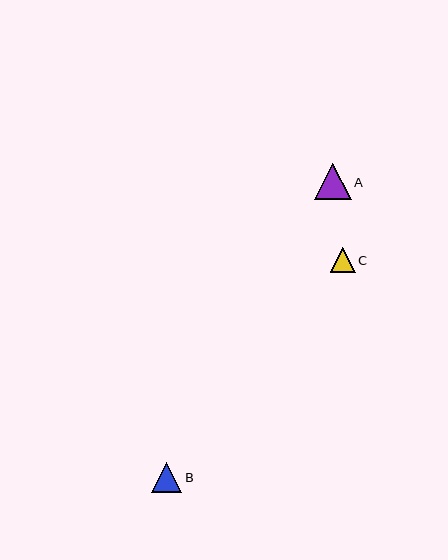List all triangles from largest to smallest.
From largest to smallest: A, B, C.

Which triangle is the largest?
Triangle A is the largest with a size of approximately 37 pixels.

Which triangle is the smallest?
Triangle C is the smallest with a size of approximately 25 pixels.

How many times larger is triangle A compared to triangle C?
Triangle A is approximately 1.5 times the size of triangle C.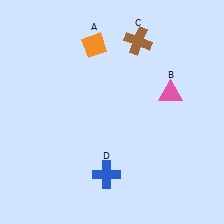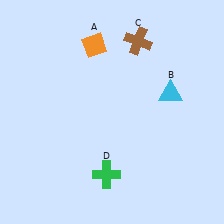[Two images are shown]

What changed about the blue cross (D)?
In Image 1, D is blue. In Image 2, it changed to green.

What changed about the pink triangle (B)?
In Image 1, B is pink. In Image 2, it changed to cyan.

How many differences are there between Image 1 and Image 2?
There are 2 differences between the two images.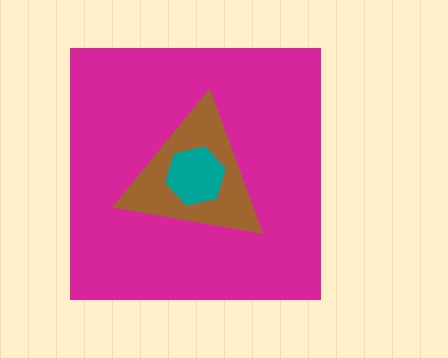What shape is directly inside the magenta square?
The brown triangle.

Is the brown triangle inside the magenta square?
Yes.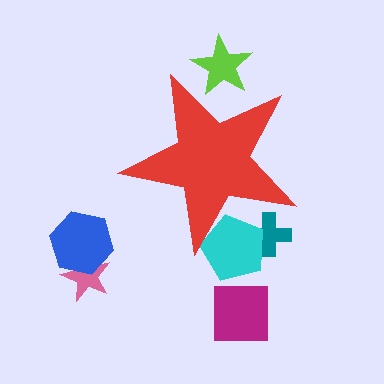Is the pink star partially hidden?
No, the pink star is fully visible.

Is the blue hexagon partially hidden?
No, the blue hexagon is fully visible.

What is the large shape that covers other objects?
A red star.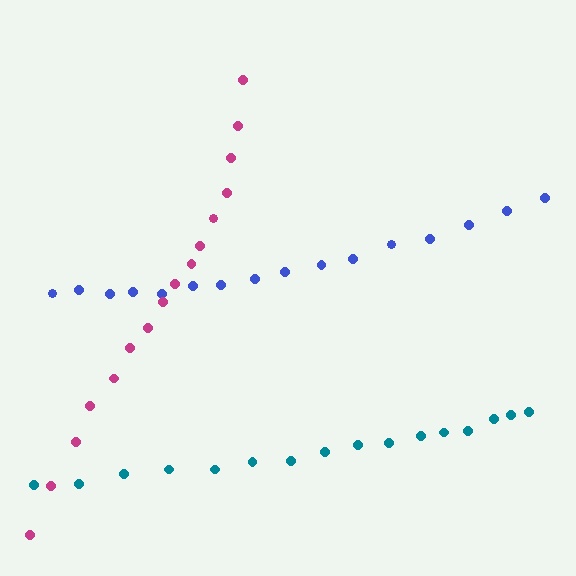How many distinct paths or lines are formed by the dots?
There are 3 distinct paths.